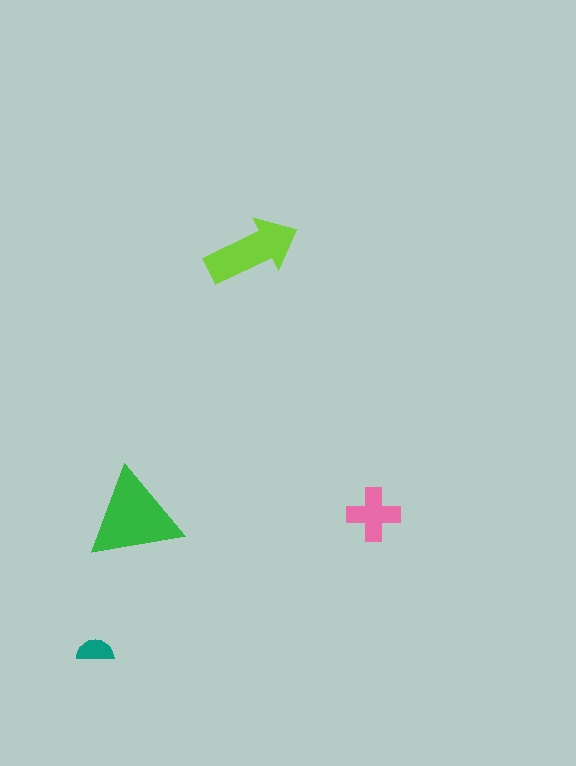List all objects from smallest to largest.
The teal semicircle, the pink cross, the lime arrow, the green triangle.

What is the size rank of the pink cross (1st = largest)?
3rd.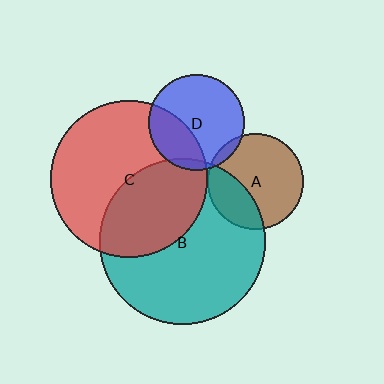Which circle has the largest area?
Circle B (teal).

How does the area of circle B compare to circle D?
Approximately 3.0 times.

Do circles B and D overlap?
Yes.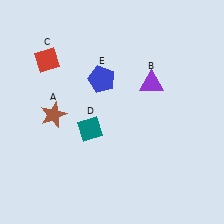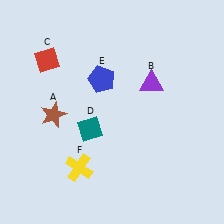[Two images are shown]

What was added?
A yellow cross (F) was added in Image 2.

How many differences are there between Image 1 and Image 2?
There is 1 difference between the two images.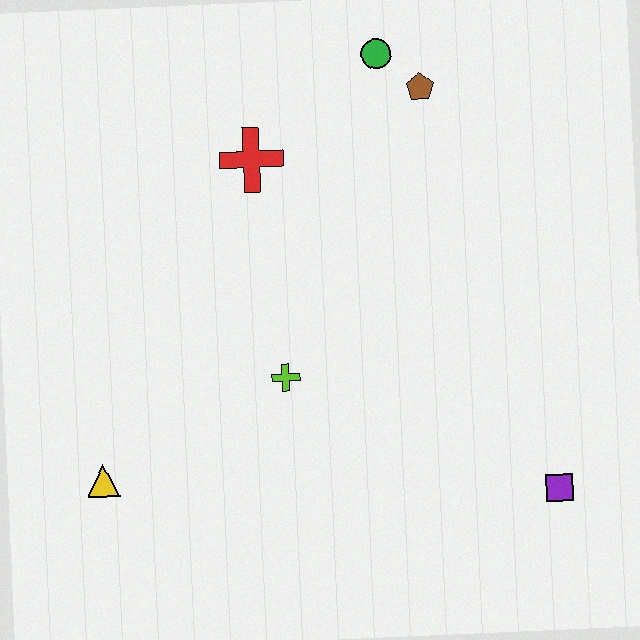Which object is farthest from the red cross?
The purple square is farthest from the red cross.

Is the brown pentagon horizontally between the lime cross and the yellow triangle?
No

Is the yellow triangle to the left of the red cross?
Yes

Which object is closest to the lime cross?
The yellow triangle is closest to the lime cross.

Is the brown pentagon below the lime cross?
No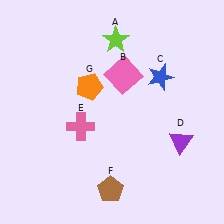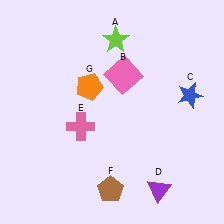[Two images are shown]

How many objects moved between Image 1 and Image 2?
2 objects moved between the two images.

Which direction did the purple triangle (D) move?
The purple triangle (D) moved down.